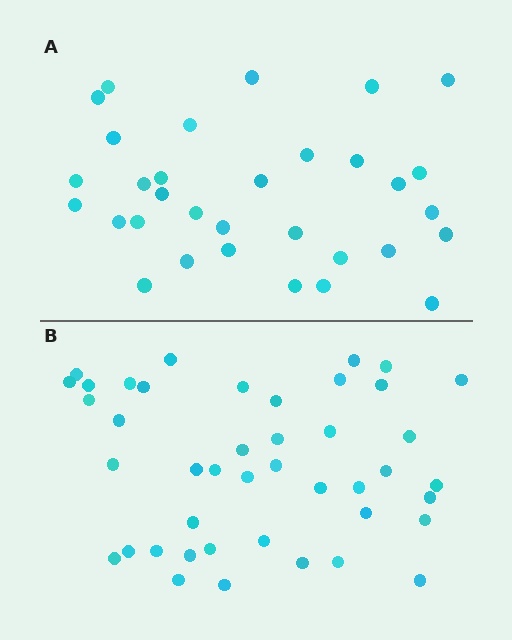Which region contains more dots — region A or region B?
Region B (the bottom region) has more dots.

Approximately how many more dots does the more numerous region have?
Region B has roughly 12 or so more dots than region A.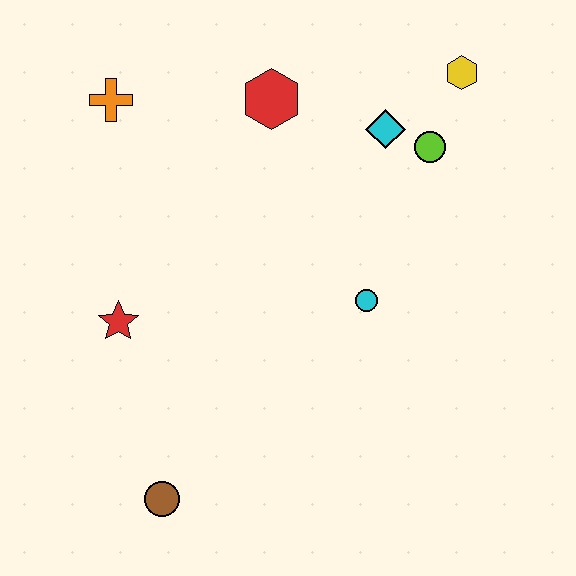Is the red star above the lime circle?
No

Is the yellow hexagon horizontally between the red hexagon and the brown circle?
No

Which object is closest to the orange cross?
The red hexagon is closest to the orange cross.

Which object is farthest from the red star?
The yellow hexagon is farthest from the red star.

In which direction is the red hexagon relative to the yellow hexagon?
The red hexagon is to the left of the yellow hexagon.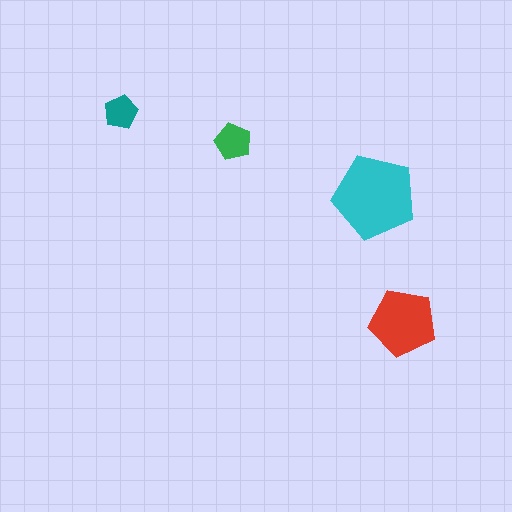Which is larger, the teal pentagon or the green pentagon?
The green one.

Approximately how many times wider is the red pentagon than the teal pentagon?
About 2 times wider.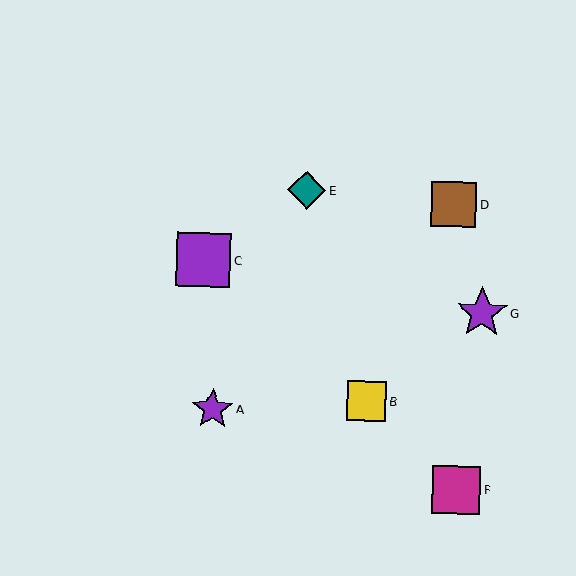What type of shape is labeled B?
Shape B is a yellow square.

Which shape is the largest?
The purple square (labeled C) is the largest.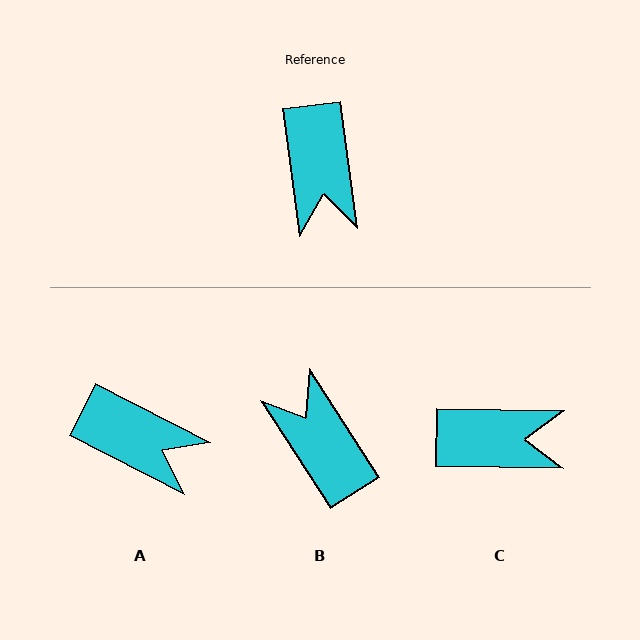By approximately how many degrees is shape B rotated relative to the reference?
Approximately 155 degrees clockwise.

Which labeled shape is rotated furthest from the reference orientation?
B, about 155 degrees away.